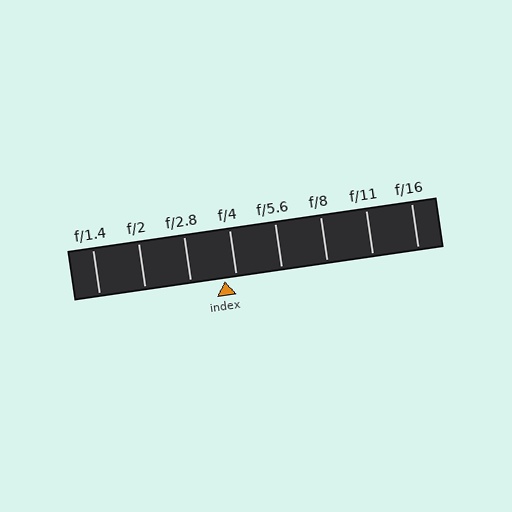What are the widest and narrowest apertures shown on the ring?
The widest aperture shown is f/1.4 and the narrowest is f/16.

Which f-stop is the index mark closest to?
The index mark is closest to f/4.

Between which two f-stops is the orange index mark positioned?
The index mark is between f/2.8 and f/4.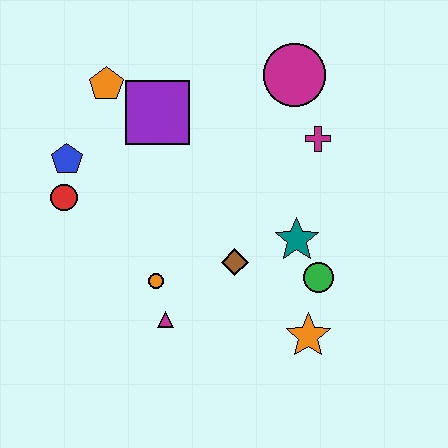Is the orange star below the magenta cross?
Yes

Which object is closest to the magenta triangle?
The orange circle is closest to the magenta triangle.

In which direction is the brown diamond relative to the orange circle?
The brown diamond is to the right of the orange circle.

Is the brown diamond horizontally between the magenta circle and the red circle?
Yes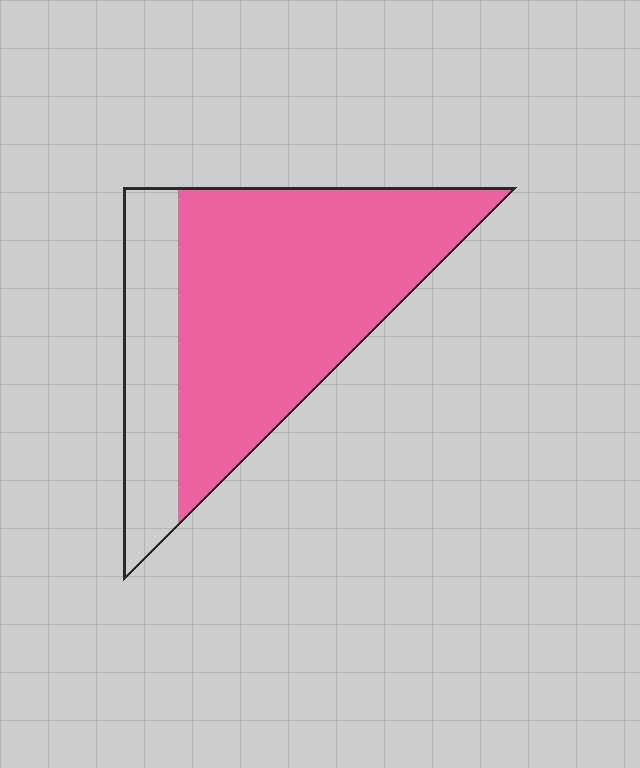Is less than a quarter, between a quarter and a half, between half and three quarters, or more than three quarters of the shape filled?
Between half and three quarters.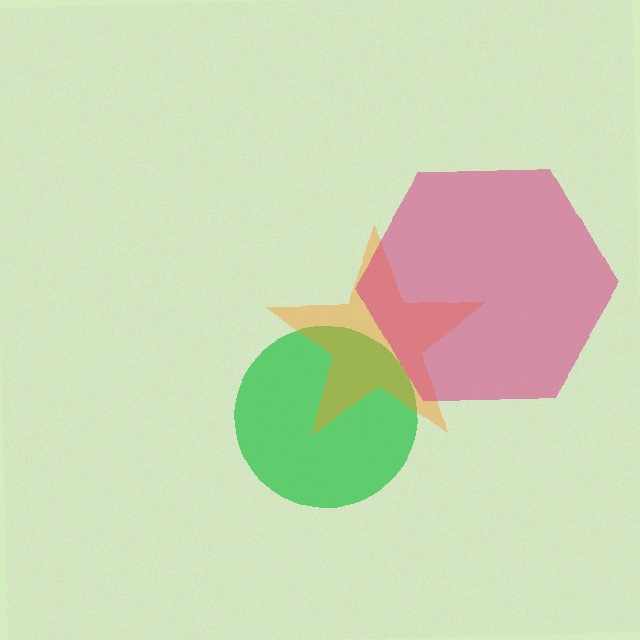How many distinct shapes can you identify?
There are 3 distinct shapes: a green circle, an orange star, a magenta hexagon.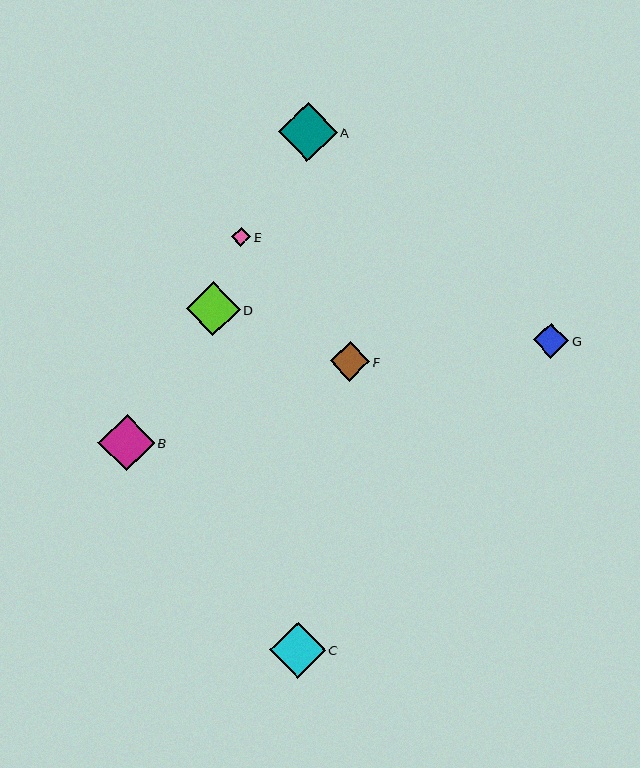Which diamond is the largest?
Diamond A is the largest with a size of approximately 59 pixels.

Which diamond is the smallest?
Diamond E is the smallest with a size of approximately 19 pixels.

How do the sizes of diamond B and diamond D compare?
Diamond B and diamond D are approximately the same size.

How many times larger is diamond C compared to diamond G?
Diamond C is approximately 1.6 times the size of diamond G.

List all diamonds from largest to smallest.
From largest to smallest: A, B, C, D, F, G, E.